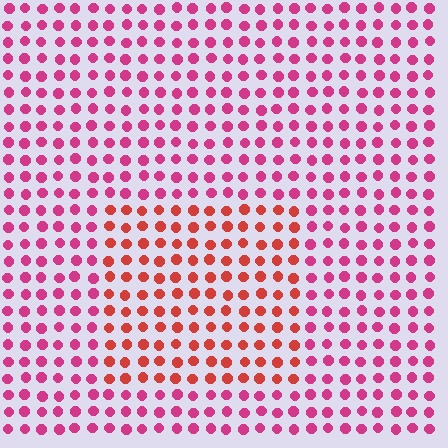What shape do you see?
I see a rectangle.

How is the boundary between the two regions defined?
The boundary is defined purely by a slight shift in hue (about 34 degrees). Spacing, size, and orientation are identical on both sides.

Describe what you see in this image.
The image is filled with small magenta elements in a uniform arrangement. A rectangle-shaped region is visible where the elements are tinted to a slightly different hue, forming a subtle color boundary.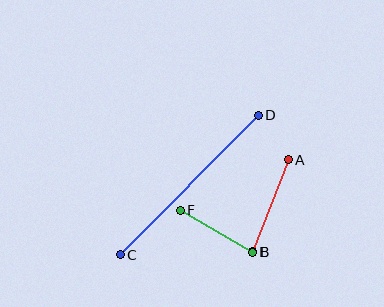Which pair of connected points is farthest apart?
Points C and D are farthest apart.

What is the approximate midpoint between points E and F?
The midpoint is at approximately (216, 231) pixels.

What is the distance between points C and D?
The distance is approximately 196 pixels.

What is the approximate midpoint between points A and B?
The midpoint is at approximately (270, 206) pixels.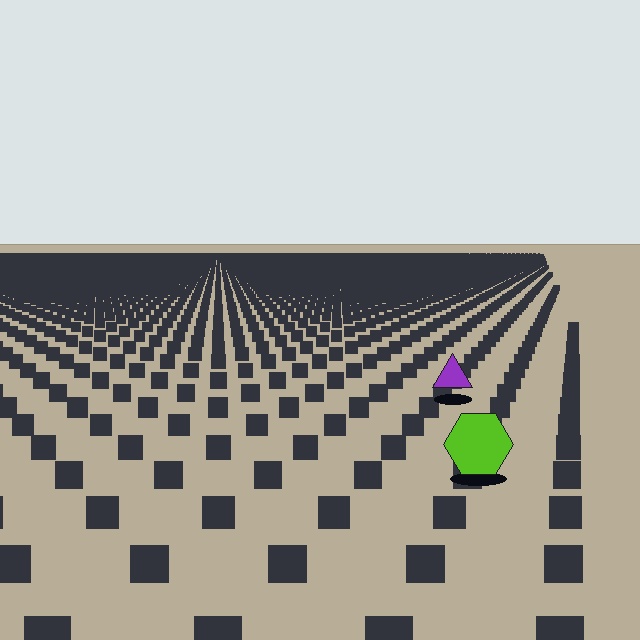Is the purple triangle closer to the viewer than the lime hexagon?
No. The lime hexagon is closer — you can tell from the texture gradient: the ground texture is coarser near it.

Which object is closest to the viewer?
The lime hexagon is closest. The texture marks near it are larger and more spread out.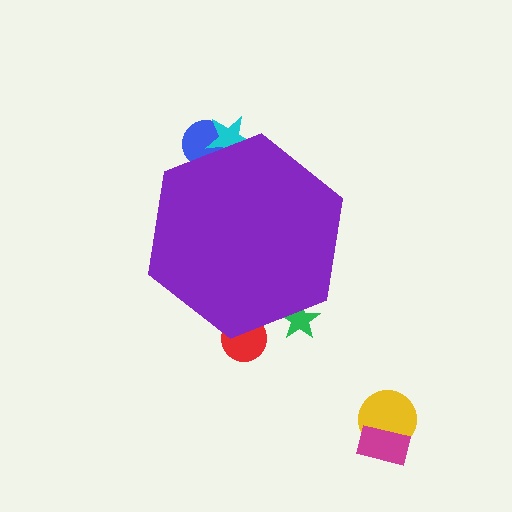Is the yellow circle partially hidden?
No, the yellow circle is fully visible.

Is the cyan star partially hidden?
Yes, the cyan star is partially hidden behind the purple hexagon.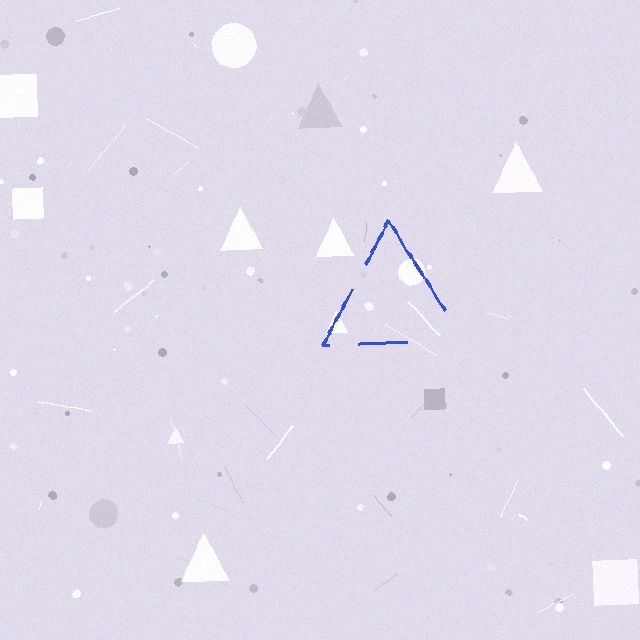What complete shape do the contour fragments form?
The contour fragments form a triangle.